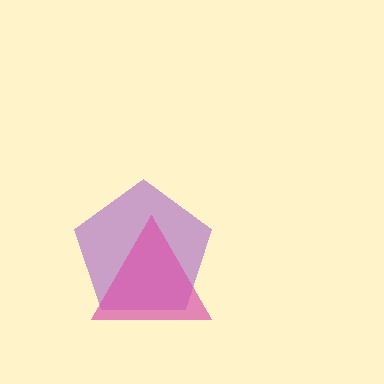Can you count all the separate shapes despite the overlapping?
Yes, there are 2 separate shapes.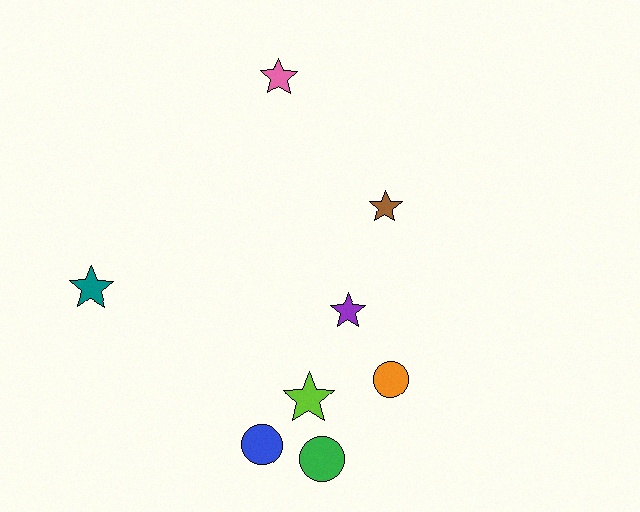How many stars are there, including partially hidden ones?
There are 5 stars.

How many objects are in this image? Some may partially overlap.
There are 8 objects.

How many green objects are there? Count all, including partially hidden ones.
There is 1 green object.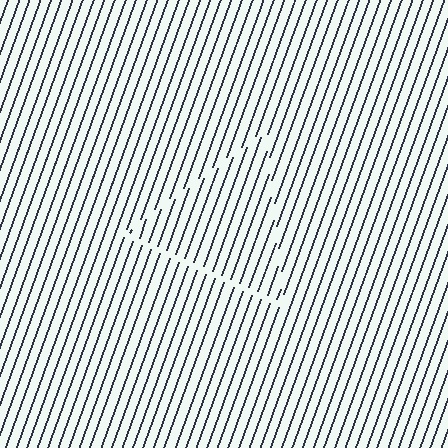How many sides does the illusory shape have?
3 sides — the line-ends trace a triangle.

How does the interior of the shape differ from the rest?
The interior of the shape contains the same grating, shifted by half a period — the contour is defined by the phase discontinuity where line-ends from the inner and outer gratings abut.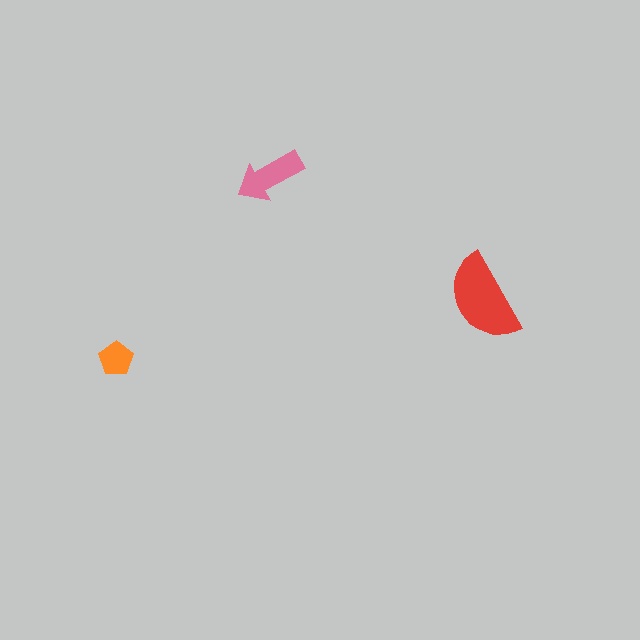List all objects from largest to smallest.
The red semicircle, the pink arrow, the orange pentagon.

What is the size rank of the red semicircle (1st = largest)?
1st.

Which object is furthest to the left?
The orange pentagon is leftmost.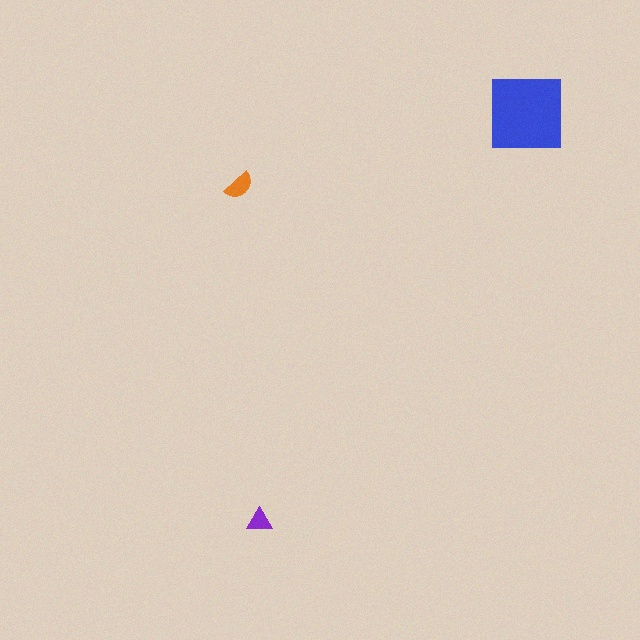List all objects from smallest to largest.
The purple triangle, the orange semicircle, the blue square.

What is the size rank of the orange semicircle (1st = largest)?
2nd.